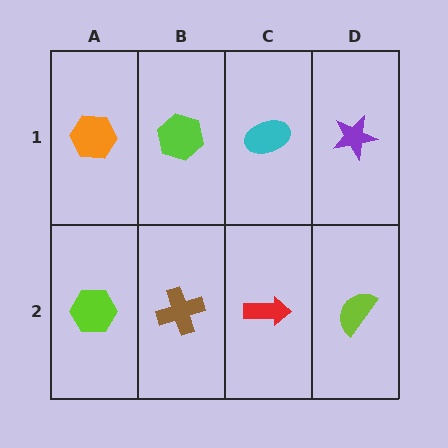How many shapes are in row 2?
4 shapes.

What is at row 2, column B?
A brown cross.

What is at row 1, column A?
An orange hexagon.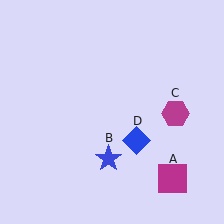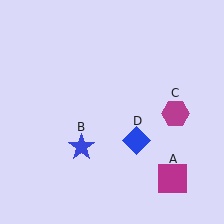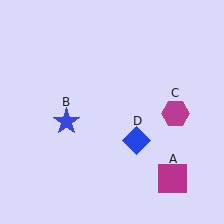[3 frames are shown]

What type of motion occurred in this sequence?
The blue star (object B) rotated clockwise around the center of the scene.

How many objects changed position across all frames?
1 object changed position: blue star (object B).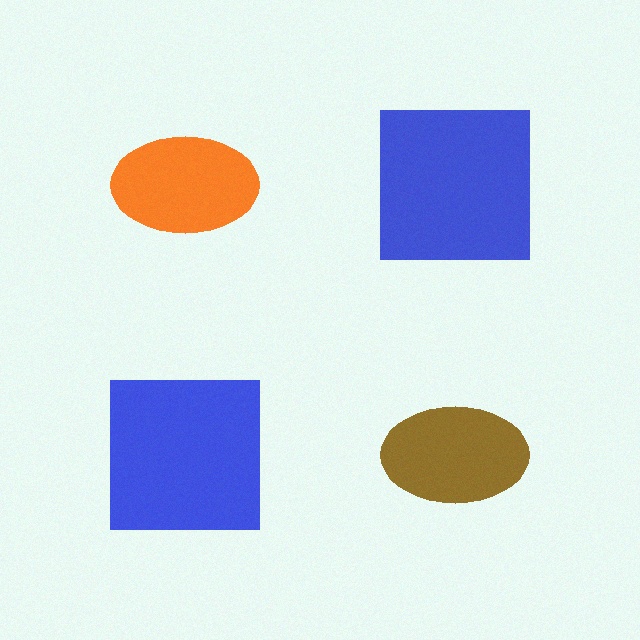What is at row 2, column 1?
A blue square.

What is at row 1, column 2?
A blue square.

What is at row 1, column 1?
An orange ellipse.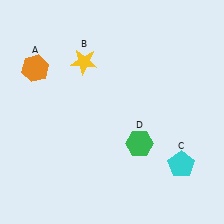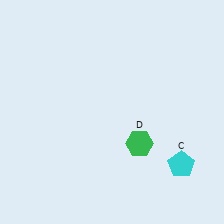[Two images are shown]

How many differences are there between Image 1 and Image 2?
There are 2 differences between the two images.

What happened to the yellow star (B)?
The yellow star (B) was removed in Image 2. It was in the top-left area of Image 1.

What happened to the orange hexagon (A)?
The orange hexagon (A) was removed in Image 2. It was in the top-left area of Image 1.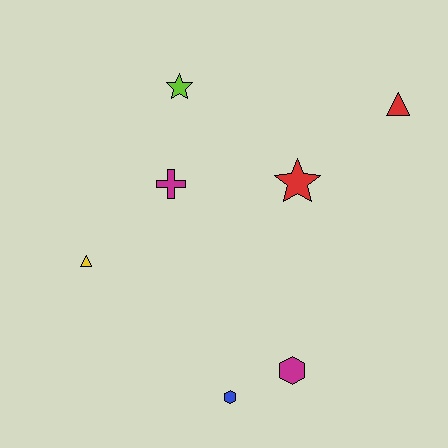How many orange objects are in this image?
There are no orange objects.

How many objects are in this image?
There are 7 objects.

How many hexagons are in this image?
There are 2 hexagons.